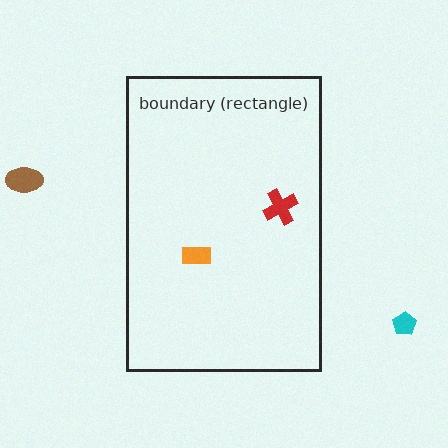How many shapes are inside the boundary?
2 inside, 2 outside.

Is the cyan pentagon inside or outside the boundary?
Outside.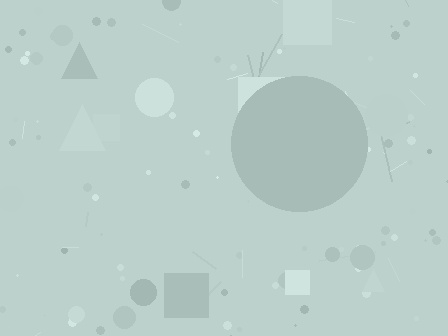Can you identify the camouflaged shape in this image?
The camouflaged shape is a circle.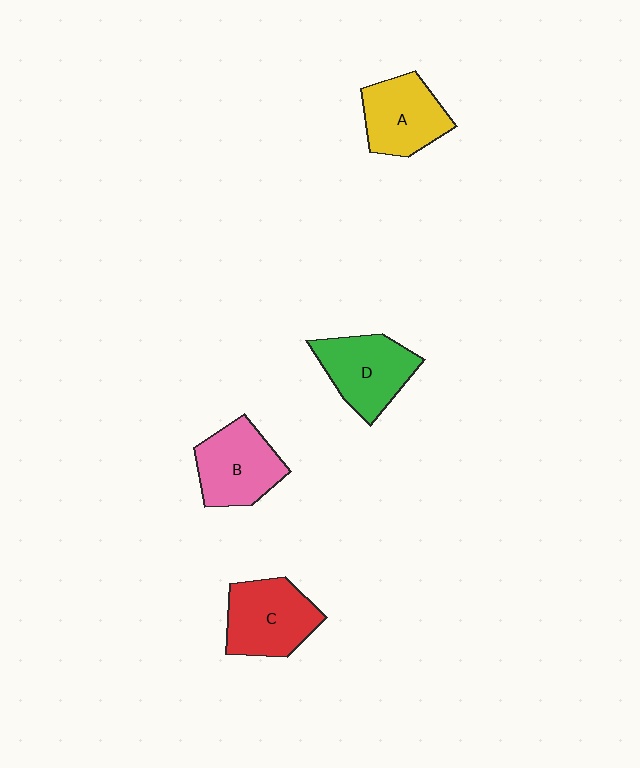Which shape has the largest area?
Shape C (red).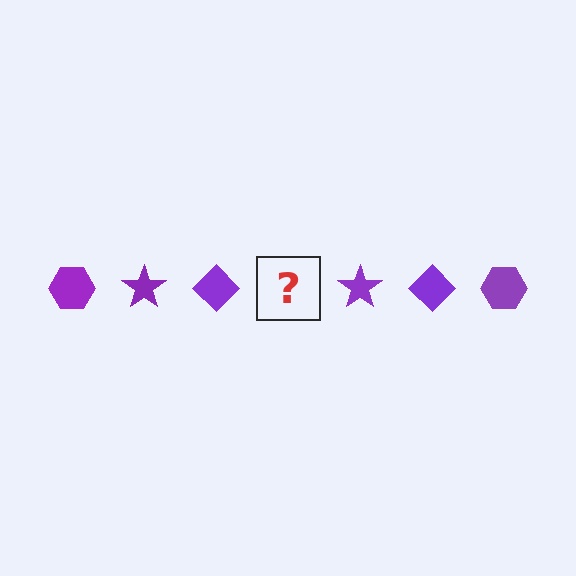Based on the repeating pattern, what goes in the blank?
The blank should be a purple hexagon.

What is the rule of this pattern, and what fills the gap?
The rule is that the pattern cycles through hexagon, star, diamond shapes in purple. The gap should be filled with a purple hexagon.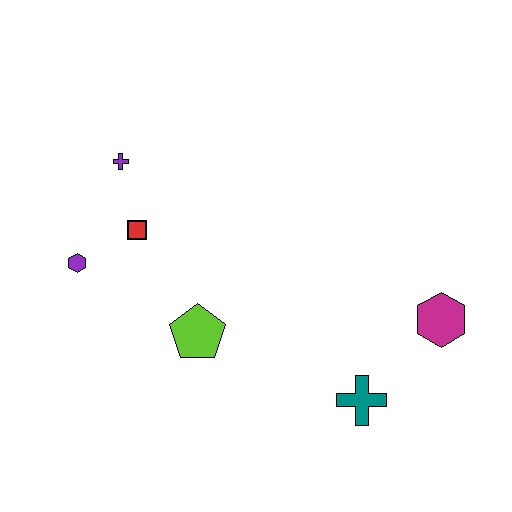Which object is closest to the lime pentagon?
The red square is closest to the lime pentagon.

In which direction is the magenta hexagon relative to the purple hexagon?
The magenta hexagon is to the right of the purple hexagon.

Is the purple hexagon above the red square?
No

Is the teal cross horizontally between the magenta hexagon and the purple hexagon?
Yes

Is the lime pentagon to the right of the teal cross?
No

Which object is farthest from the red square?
The magenta hexagon is farthest from the red square.